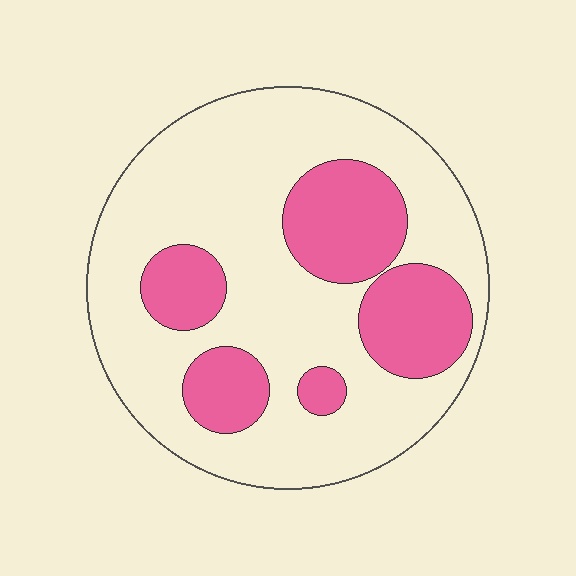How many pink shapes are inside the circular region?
5.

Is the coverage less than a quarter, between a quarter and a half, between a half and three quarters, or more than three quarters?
Between a quarter and a half.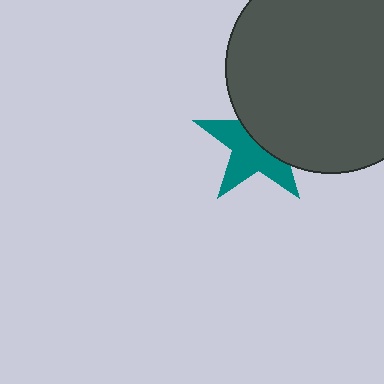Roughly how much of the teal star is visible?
About half of it is visible (roughly 53%).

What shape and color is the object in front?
The object in front is a dark gray circle.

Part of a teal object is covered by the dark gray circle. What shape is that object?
It is a star.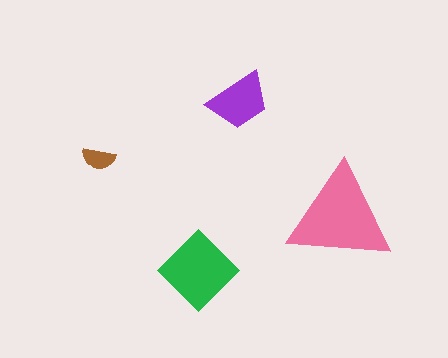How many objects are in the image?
There are 4 objects in the image.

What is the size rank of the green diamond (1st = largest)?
2nd.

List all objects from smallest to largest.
The brown semicircle, the purple trapezoid, the green diamond, the pink triangle.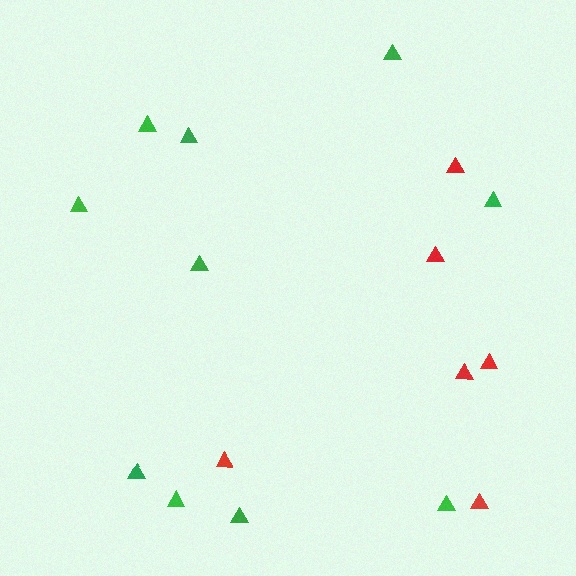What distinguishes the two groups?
There are 2 groups: one group of red triangles (6) and one group of green triangles (10).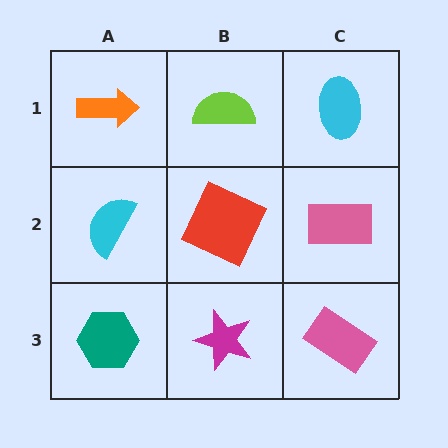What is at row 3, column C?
A pink rectangle.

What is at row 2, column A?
A cyan semicircle.